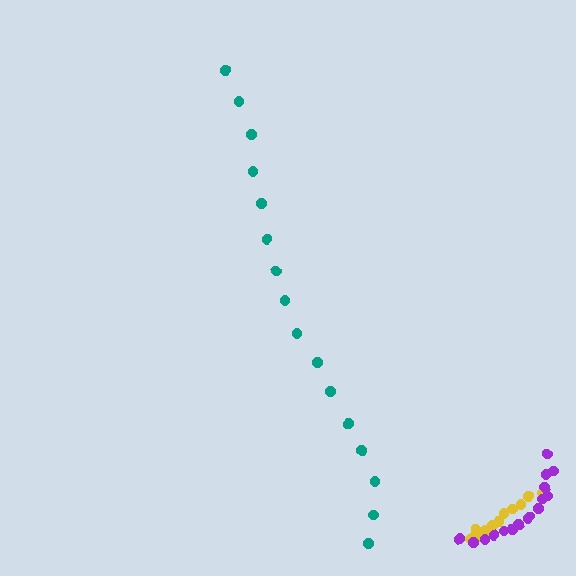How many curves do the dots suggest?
There are 3 distinct paths.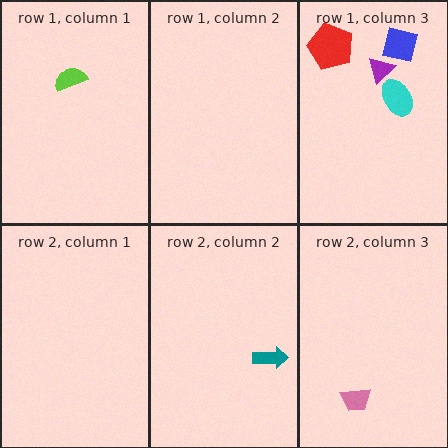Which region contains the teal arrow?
The row 2, column 2 region.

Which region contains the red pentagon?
The row 1, column 3 region.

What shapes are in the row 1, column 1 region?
The lime semicircle.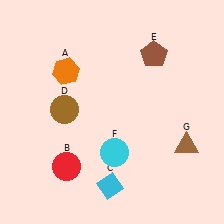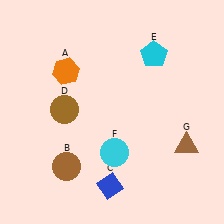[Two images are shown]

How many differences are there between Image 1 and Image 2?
There are 3 differences between the two images.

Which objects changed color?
B changed from red to brown. C changed from cyan to blue. E changed from brown to cyan.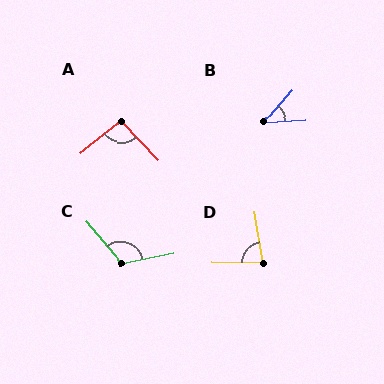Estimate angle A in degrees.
Approximately 95 degrees.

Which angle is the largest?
C, at approximately 120 degrees.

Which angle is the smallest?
B, at approximately 45 degrees.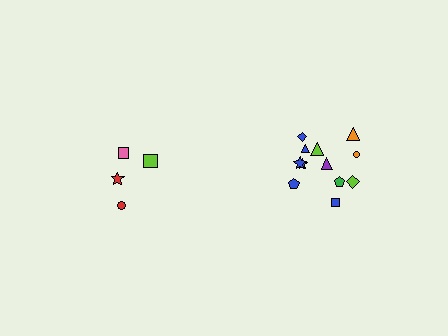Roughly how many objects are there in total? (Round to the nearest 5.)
Roughly 15 objects in total.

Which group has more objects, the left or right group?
The right group.